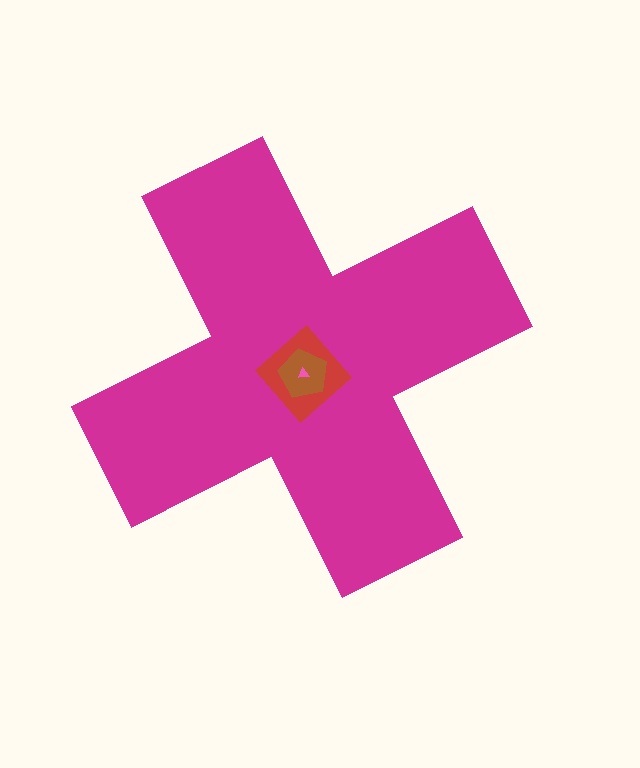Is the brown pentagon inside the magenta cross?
Yes.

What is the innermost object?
The pink triangle.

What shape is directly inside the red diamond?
The brown pentagon.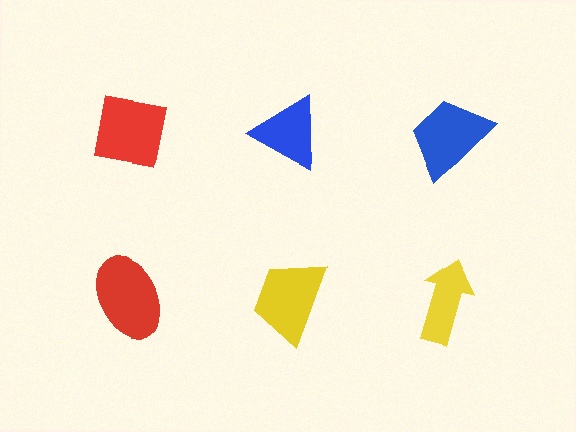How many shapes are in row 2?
3 shapes.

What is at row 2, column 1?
A red ellipse.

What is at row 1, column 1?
A red square.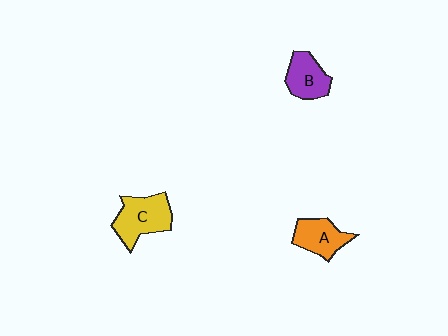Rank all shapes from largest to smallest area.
From largest to smallest: C (yellow), B (purple), A (orange).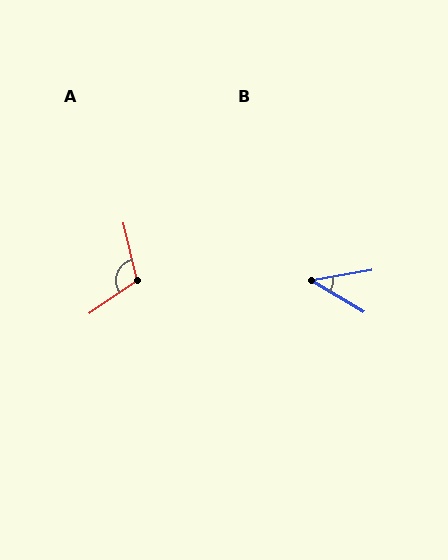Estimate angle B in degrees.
Approximately 41 degrees.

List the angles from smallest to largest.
B (41°), A (111°).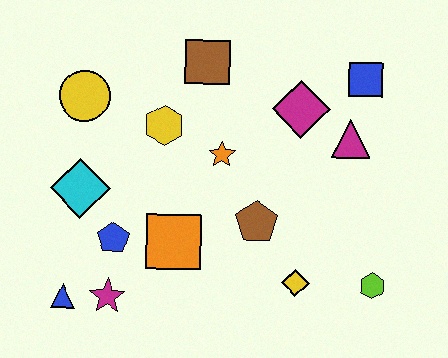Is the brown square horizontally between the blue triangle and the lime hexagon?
Yes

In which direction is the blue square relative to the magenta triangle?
The blue square is above the magenta triangle.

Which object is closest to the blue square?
The magenta triangle is closest to the blue square.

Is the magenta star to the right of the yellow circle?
Yes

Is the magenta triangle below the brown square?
Yes